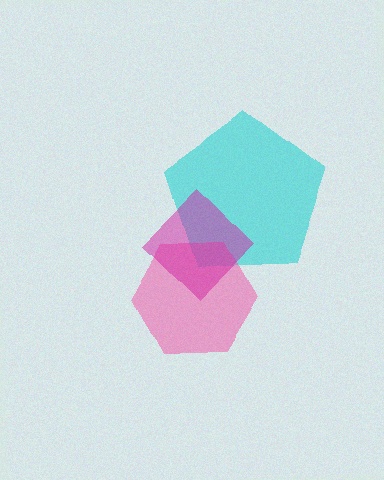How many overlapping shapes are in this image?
There are 3 overlapping shapes in the image.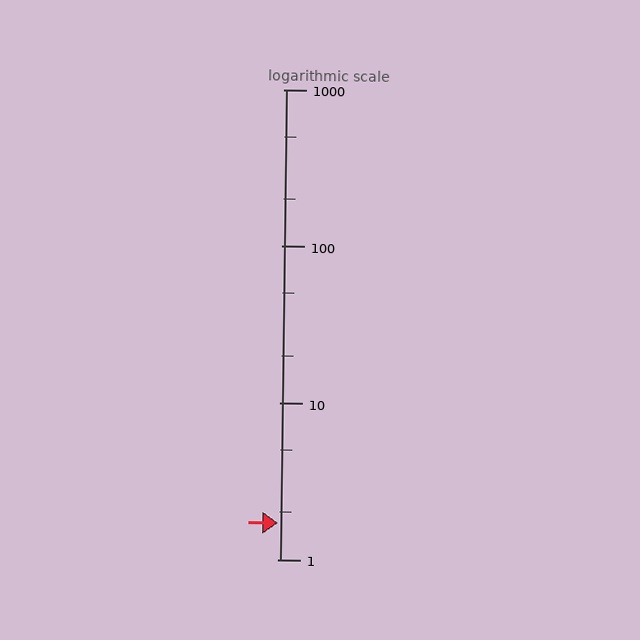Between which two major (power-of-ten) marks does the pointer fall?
The pointer is between 1 and 10.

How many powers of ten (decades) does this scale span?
The scale spans 3 decades, from 1 to 1000.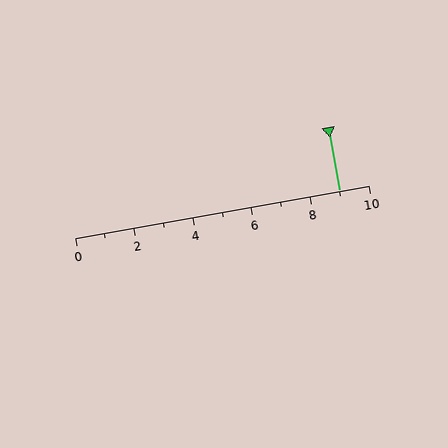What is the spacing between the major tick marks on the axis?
The major ticks are spaced 2 apart.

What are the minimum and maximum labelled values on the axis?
The axis runs from 0 to 10.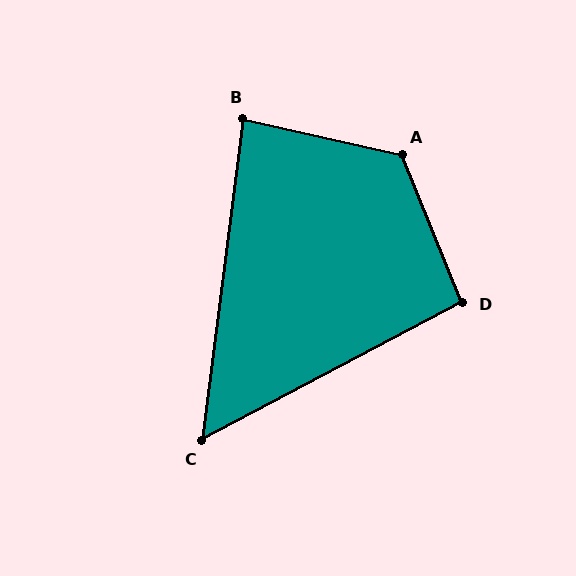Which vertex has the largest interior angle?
A, at approximately 125 degrees.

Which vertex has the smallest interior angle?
C, at approximately 55 degrees.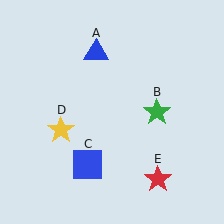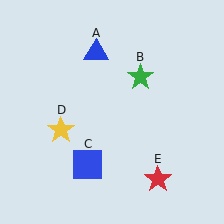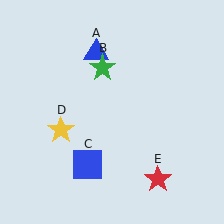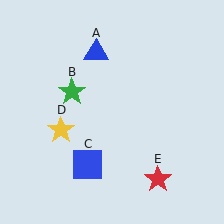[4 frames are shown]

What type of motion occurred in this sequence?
The green star (object B) rotated counterclockwise around the center of the scene.